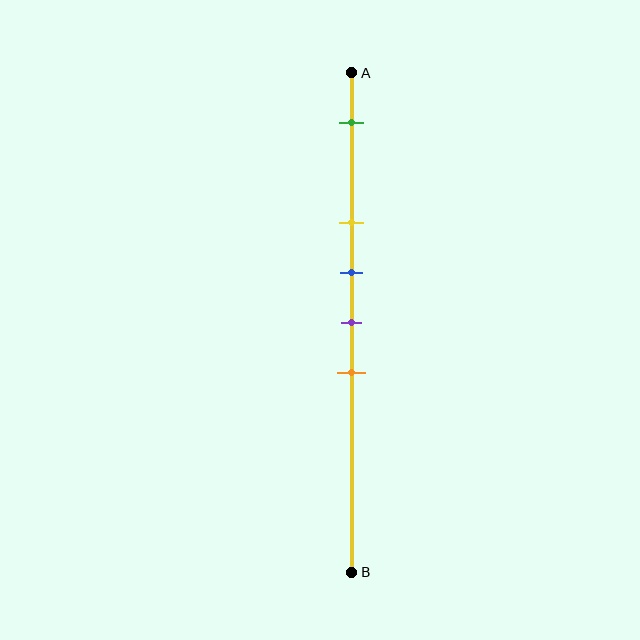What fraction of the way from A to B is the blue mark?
The blue mark is approximately 40% (0.4) of the way from A to B.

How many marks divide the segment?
There are 5 marks dividing the segment.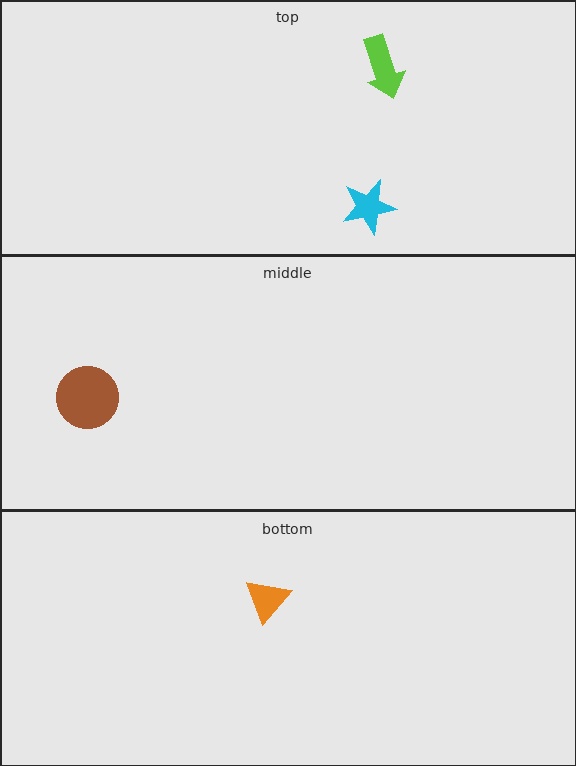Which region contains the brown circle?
The middle region.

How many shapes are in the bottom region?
1.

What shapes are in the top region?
The cyan star, the lime arrow.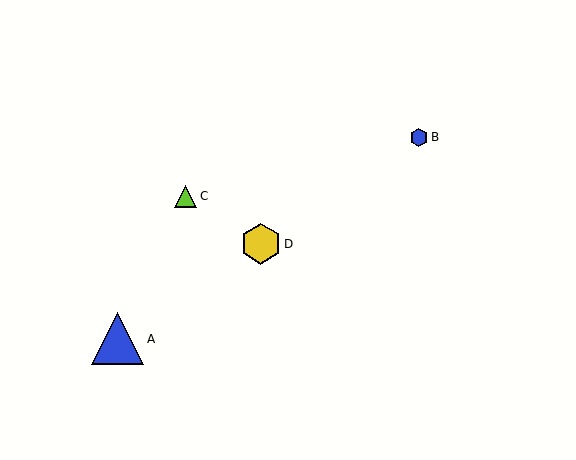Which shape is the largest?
The blue triangle (labeled A) is the largest.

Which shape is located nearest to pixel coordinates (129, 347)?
The blue triangle (labeled A) at (118, 339) is nearest to that location.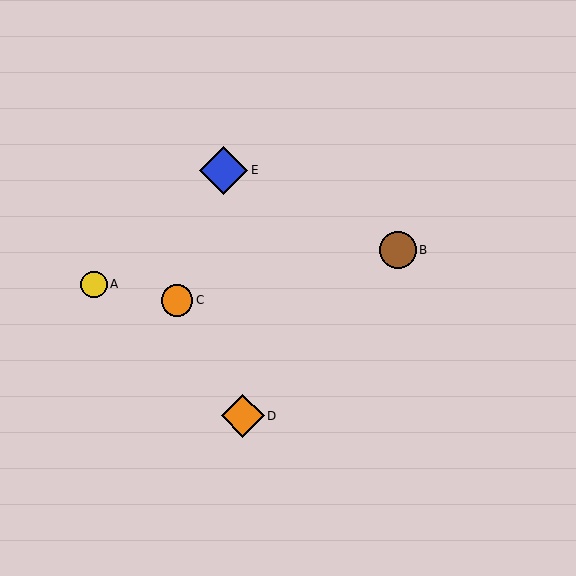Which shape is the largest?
The blue diamond (labeled E) is the largest.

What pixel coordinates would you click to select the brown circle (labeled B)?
Click at (398, 250) to select the brown circle B.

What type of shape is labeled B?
Shape B is a brown circle.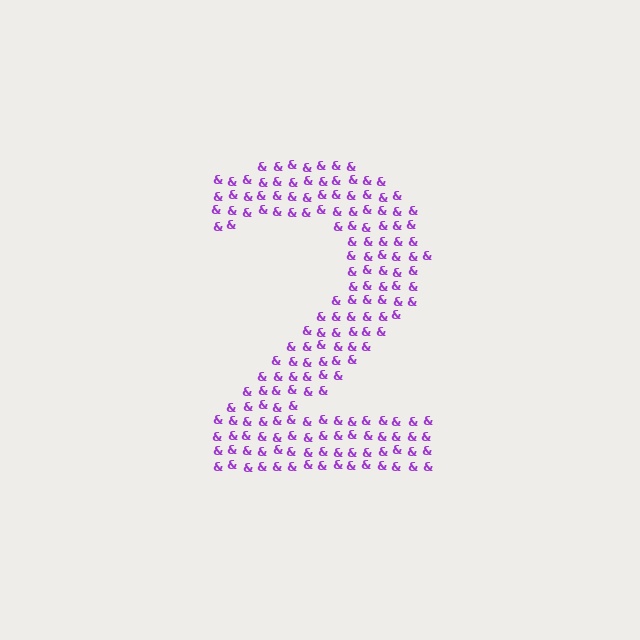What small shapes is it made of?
It is made of small ampersands.